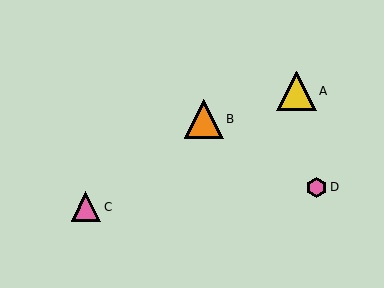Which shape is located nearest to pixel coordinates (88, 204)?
The pink triangle (labeled C) at (86, 207) is nearest to that location.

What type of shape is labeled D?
Shape D is a pink hexagon.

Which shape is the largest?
The yellow triangle (labeled A) is the largest.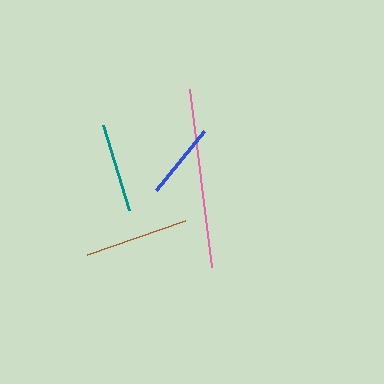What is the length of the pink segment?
The pink segment is approximately 180 pixels long.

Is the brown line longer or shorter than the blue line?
The brown line is longer than the blue line.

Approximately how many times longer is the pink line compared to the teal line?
The pink line is approximately 2.0 times the length of the teal line.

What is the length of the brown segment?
The brown segment is approximately 104 pixels long.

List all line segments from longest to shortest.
From longest to shortest: pink, brown, teal, blue.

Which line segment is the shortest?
The blue line is the shortest at approximately 77 pixels.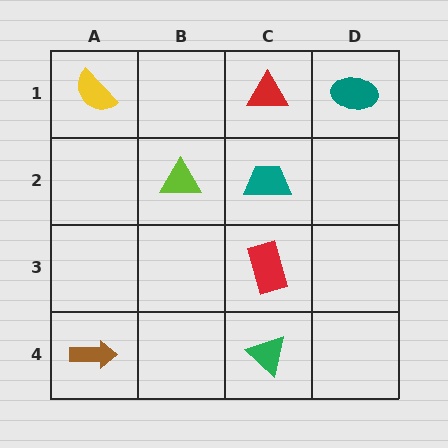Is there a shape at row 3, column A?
No, that cell is empty.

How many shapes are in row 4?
2 shapes.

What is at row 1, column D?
A teal ellipse.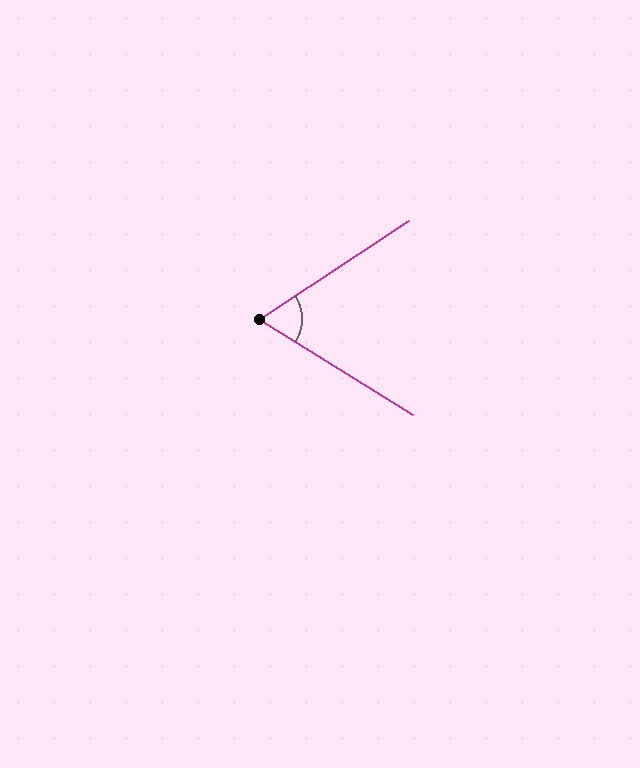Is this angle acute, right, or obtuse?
It is acute.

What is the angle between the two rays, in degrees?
Approximately 65 degrees.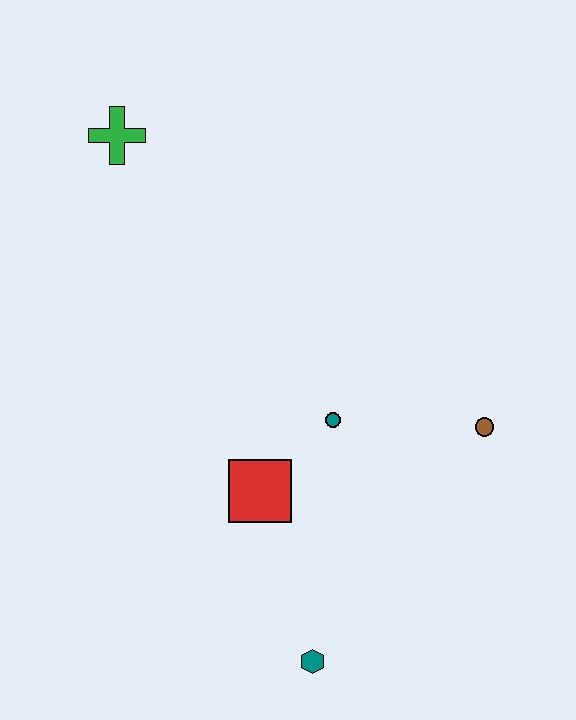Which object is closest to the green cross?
The teal circle is closest to the green cross.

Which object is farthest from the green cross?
The teal hexagon is farthest from the green cross.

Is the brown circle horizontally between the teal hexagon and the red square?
No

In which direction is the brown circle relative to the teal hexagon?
The brown circle is above the teal hexagon.